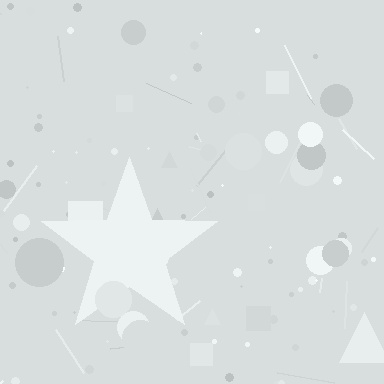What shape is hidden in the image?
A star is hidden in the image.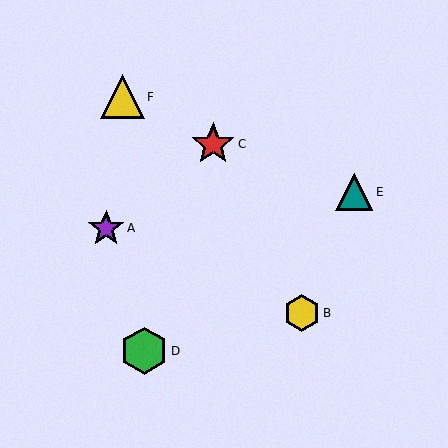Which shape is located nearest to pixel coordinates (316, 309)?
The yellow hexagon (labeled B) at (302, 313) is nearest to that location.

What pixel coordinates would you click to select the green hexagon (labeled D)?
Click at (144, 351) to select the green hexagon D.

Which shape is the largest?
The green hexagon (labeled D) is the largest.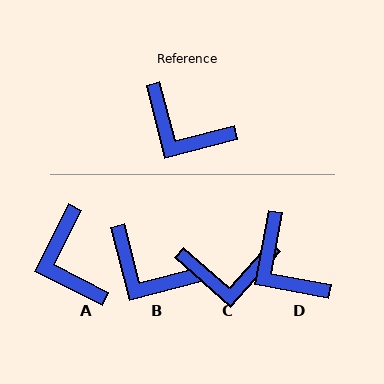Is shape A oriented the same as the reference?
No, it is off by about 41 degrees.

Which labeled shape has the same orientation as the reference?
B.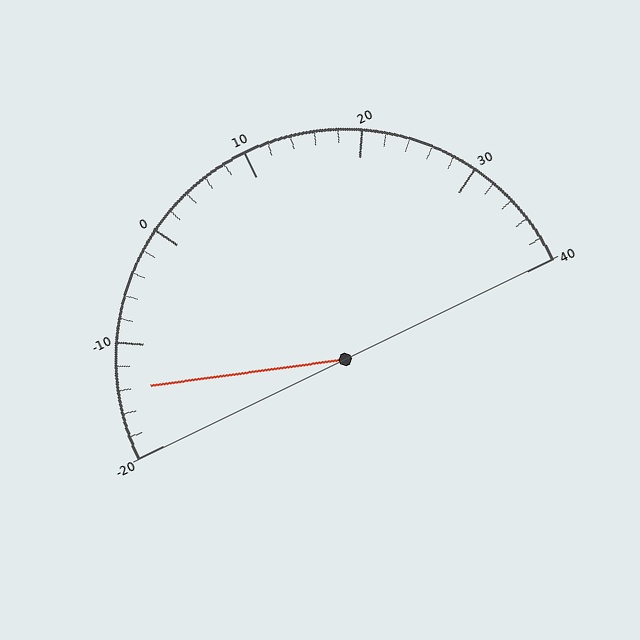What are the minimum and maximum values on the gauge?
The gauge ranges from -20 to 40.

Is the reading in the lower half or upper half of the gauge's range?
The reading is in the lower half of the range (-20 to 40).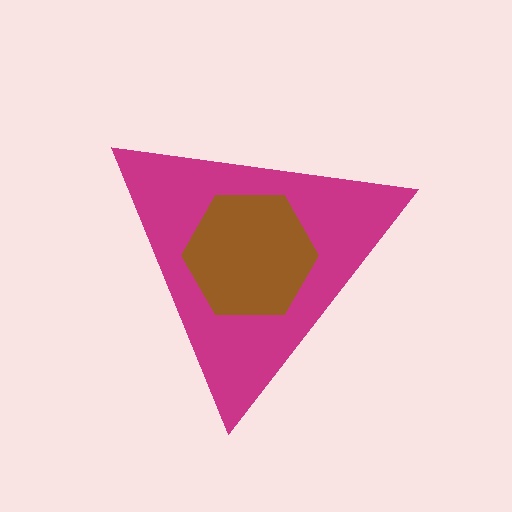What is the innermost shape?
The brown hexagon.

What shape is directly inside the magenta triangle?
The brown hexagon.